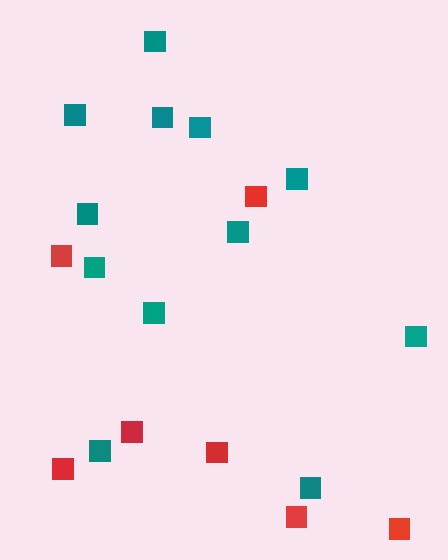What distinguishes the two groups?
There are 2 groups: one group of teal squares (12) and one group of red squares (7).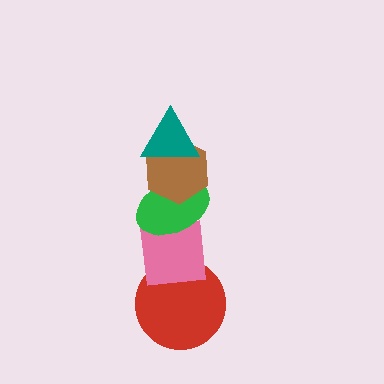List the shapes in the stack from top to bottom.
From top to bottom: the teal triangle, the brown hexagon, the green ellipse, the pink square, the red circle.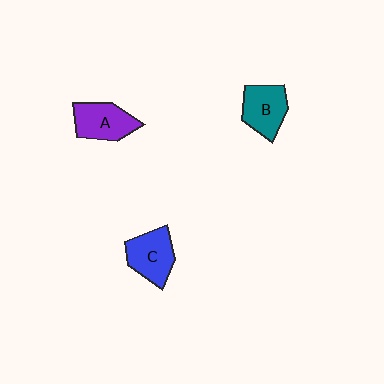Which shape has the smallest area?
Shape B (teal).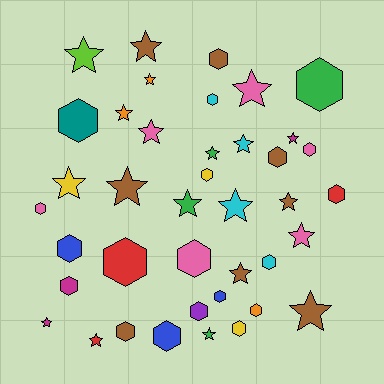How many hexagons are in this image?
There are 20 hexagons.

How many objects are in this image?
There are 40 objects.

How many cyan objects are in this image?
There are 4 cyan objects.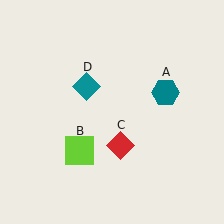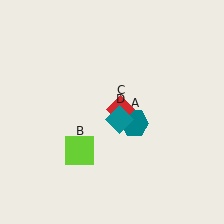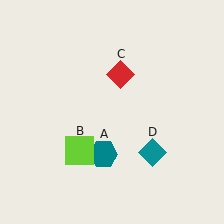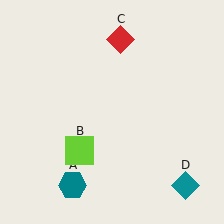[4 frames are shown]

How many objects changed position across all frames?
3 objects changed position: teal hexagon (object A), red diamond (object C), teal diamond (object D).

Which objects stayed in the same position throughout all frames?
Lime square (object B) remained stationary.